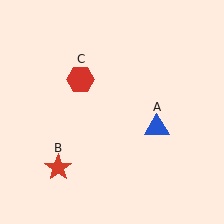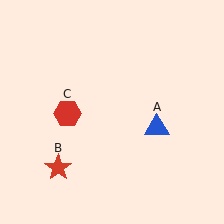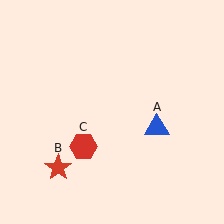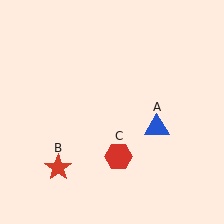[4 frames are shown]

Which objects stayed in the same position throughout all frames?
Blue triangle (object A) and red star (object B) remained stationary.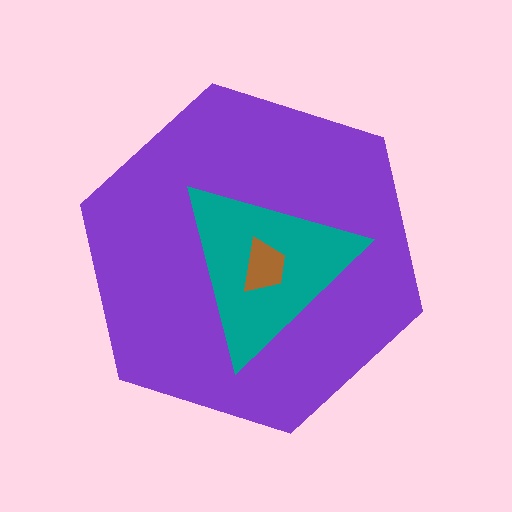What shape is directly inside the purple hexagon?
The teal triangle.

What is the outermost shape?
The purple hexagon.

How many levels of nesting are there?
3.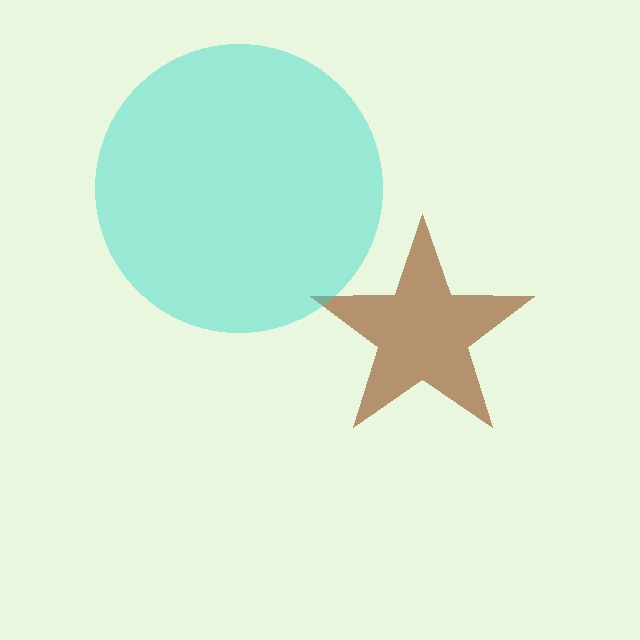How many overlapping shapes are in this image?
There are 2 overlapping shapes in the image.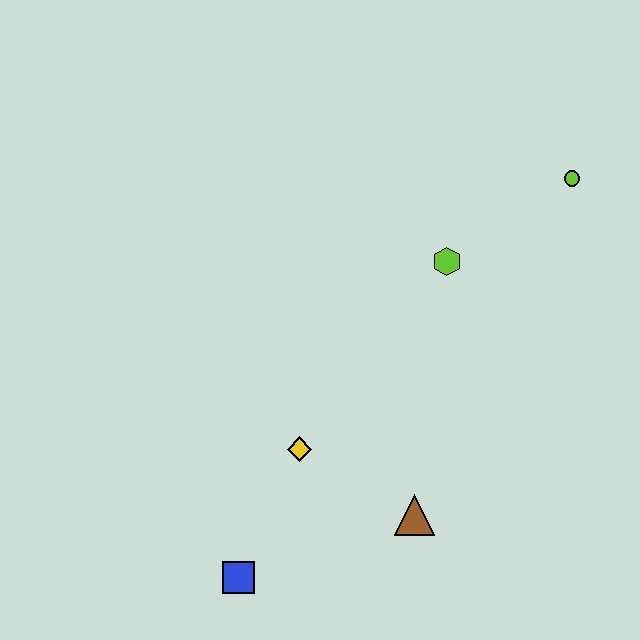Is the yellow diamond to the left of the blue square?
No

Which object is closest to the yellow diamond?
The brown triangle is closest to the yellow diamond.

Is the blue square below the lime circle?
Yes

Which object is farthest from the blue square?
The lime circle is farthest from the blue square.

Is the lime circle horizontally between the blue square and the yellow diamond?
No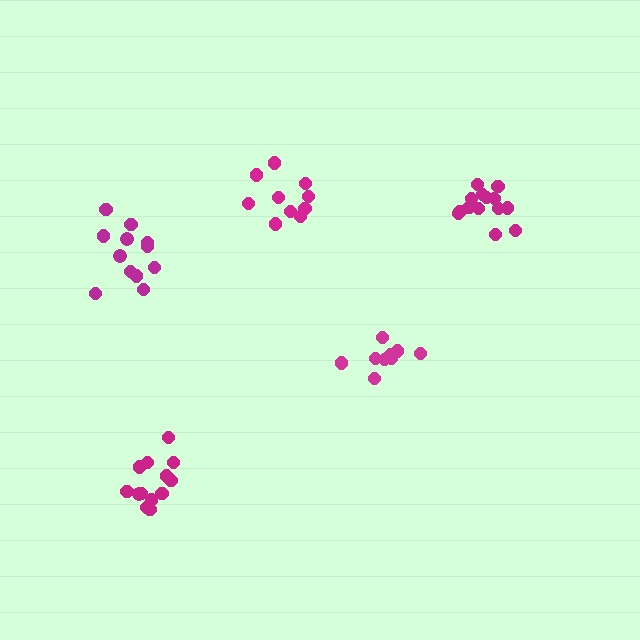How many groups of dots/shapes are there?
There are 5 groups.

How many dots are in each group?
Group 1: 9 dots, Group 2: 14 dots, Group 3: 13 dots, Group 4: 12 dots, Group 5: 10 dots (58 total).